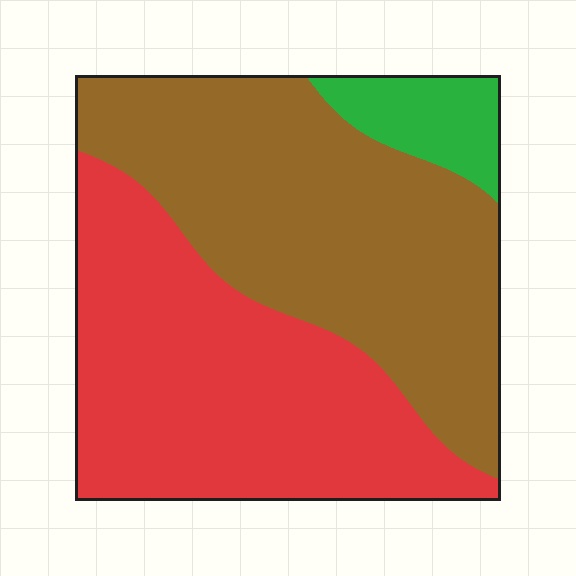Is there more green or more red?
Red.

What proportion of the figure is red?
Red takes up between a quarter and a half of the figure.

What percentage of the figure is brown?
Brown takes up between a third and a half of the figure.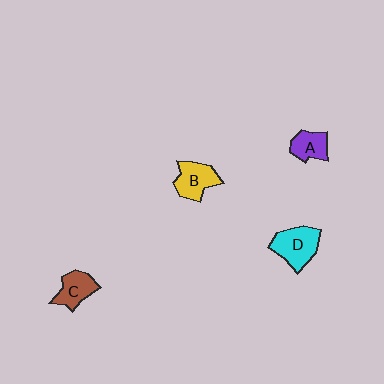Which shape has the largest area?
Shape D (cyan).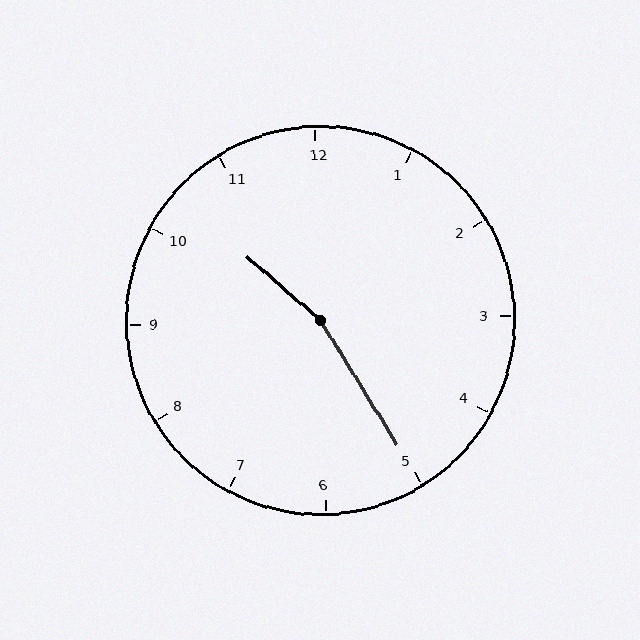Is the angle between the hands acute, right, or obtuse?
It is obtuse.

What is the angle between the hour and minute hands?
Approximately 162 degrees.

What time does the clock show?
10:25.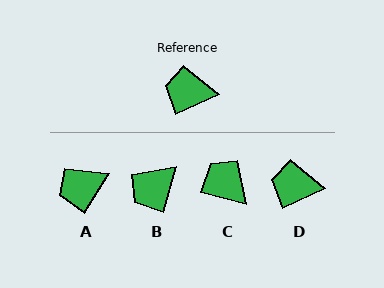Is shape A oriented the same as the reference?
No, it is off by about 33 degrees.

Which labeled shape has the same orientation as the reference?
D.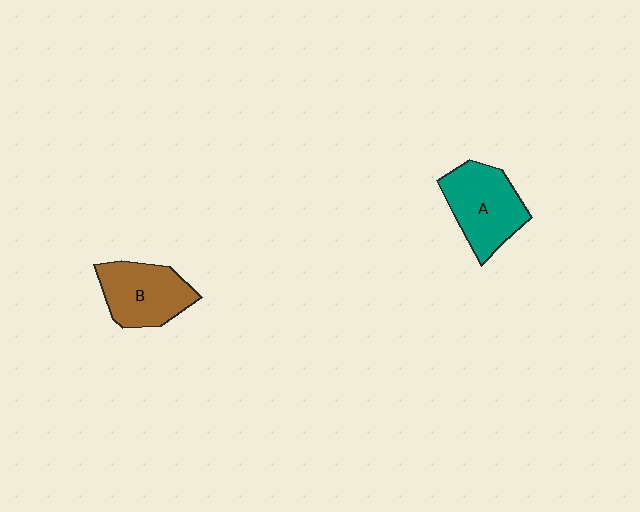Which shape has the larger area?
Shape A (teal).